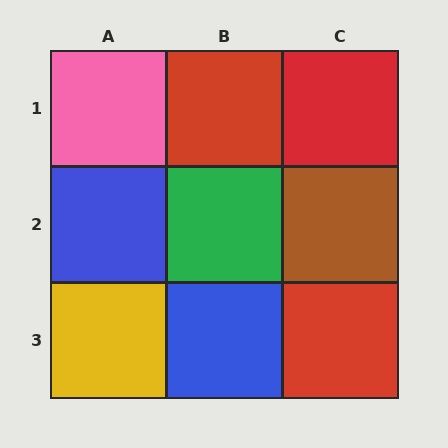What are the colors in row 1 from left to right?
Pink, red, red.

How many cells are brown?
1 cell is brown.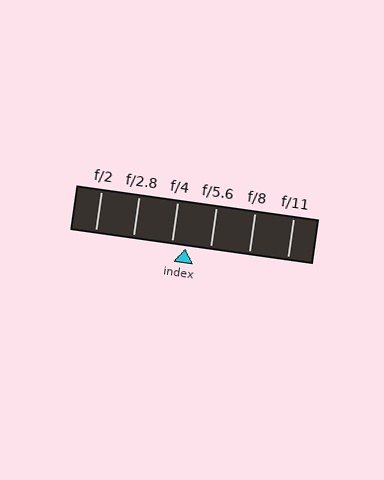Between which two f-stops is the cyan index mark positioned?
The index mark is between f/4 and f/5.6.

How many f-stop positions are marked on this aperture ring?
There are 6 f-stop positions marked.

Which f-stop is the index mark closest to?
The index mark is closest to f/4.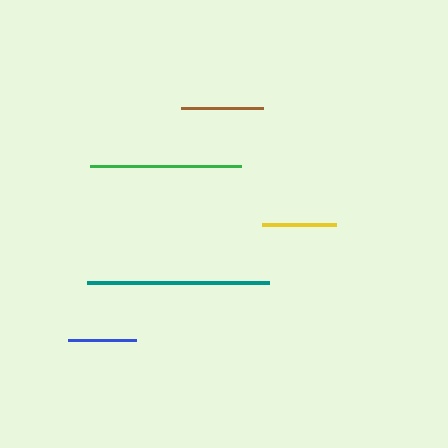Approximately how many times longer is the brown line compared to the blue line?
The brown line is approximately 1.2 times the length of the blue line.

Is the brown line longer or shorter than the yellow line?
The brown line is longer than the yellow line.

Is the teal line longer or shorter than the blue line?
The teal line is longer than the blue line.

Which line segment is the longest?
The teal line is the longest at approximately 182 pixels.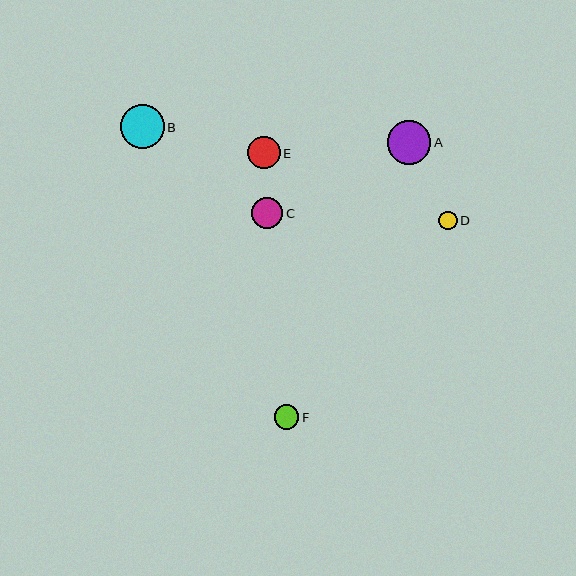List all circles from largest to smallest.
From largest to smallest: B, A, E, C, F, D.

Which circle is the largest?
Circle B is the largest with a size of approximately 44 pixels.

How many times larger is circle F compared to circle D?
Circle F is approximately 1.3 times the size of circle D.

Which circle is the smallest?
Circle D is the smallest with a size of approximately 18 pixels.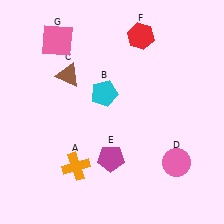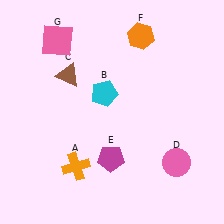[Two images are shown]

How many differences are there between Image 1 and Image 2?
There is 1 difference between the two images.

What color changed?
The hexagon (F) changed from red in Image 1 to orange in Image 2.